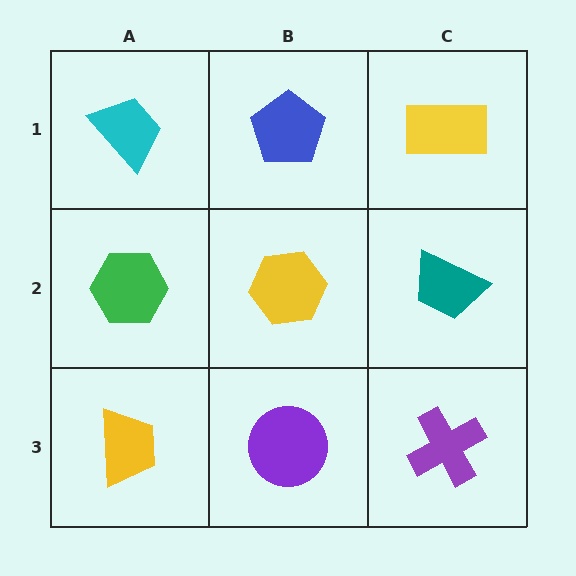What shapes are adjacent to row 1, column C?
A teal trapezoid (row 2, column C), a blue pentagon (row 1, column B).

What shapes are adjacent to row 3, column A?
A green hexagon (row 2, column A), a purple circle (row 3, column B).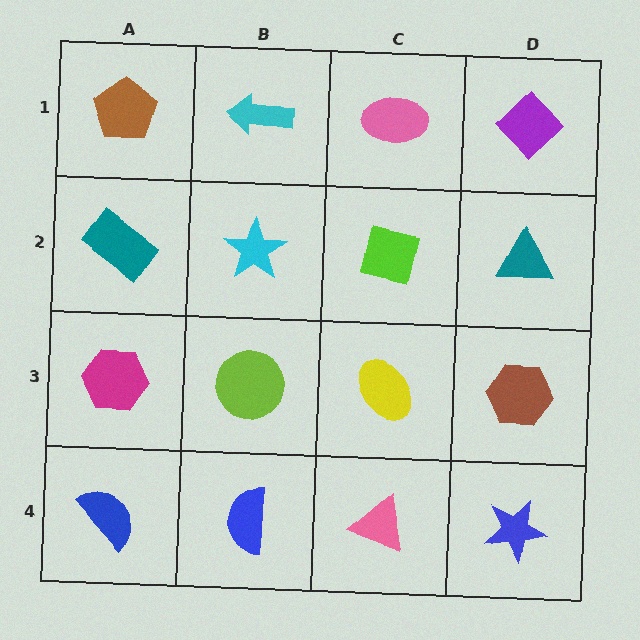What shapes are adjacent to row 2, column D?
A purple diamond (row 1, column D), a brown hexagon (row 3, column D), a lime square (row 2, column C).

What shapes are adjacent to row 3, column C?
A lime square (row 2, column C), a pink triangle (row 4, column C), a lime circle (row 3, column B), a brown hexagon (row 3, column D).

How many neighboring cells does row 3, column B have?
4.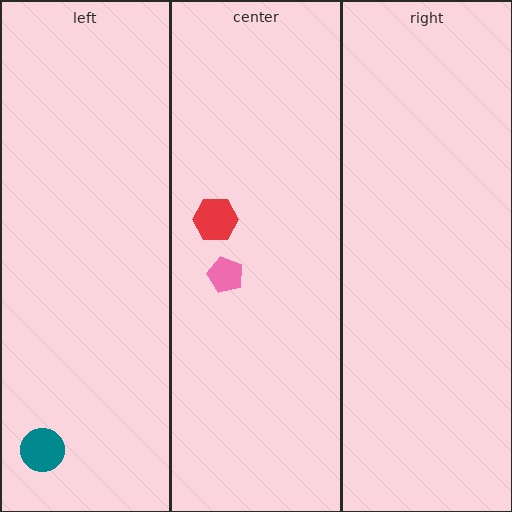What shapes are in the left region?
The teal circle.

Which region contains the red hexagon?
The center region.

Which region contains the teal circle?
The left region.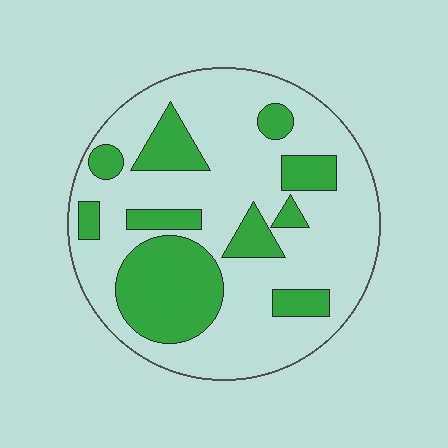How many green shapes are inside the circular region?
10.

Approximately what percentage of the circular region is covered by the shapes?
Approximately 30%.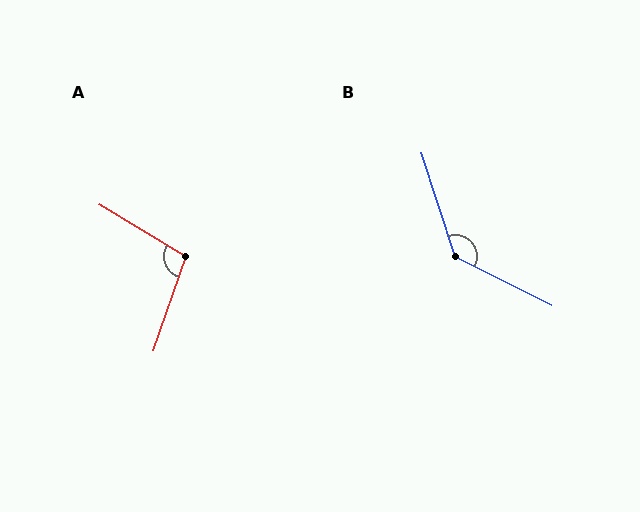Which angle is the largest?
B, at approximately 135 degrees.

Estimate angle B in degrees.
Approximately 135 degrees.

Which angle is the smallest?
A, at approximately 102 degrees.